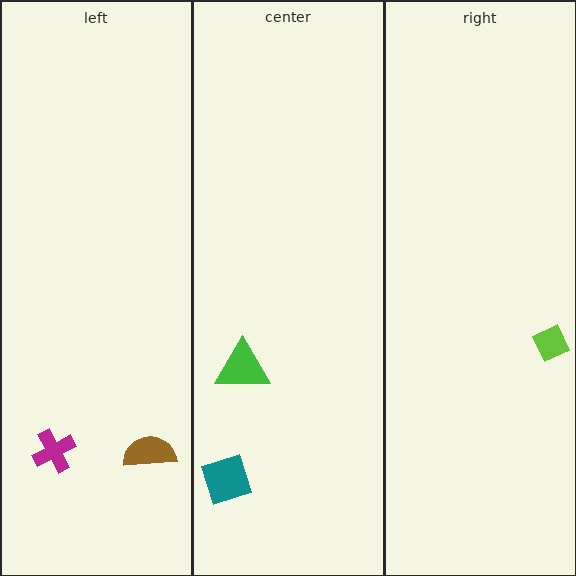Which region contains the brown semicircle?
The left region.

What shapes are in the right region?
The lime diamond.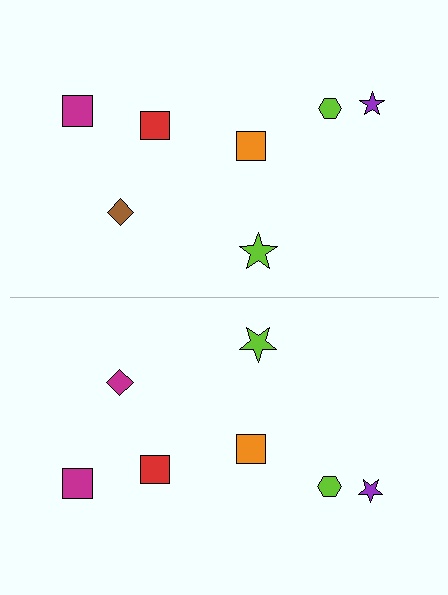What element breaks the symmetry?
The magenta diamond on the bottom side breaks the symmetry — its mirror counterpart is brown.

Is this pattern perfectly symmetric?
No, the pattern is not perfectly symmetric. The magenta diamond on the bottom side breaks the symmetry — its mirror counterpart is brown.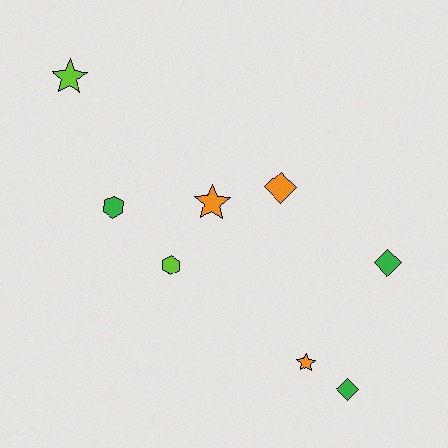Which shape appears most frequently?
Diamond, with 3 objects.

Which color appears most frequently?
Green, with 3 objects.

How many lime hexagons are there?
There is 1 lime hexagon.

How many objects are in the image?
There are 8 objects.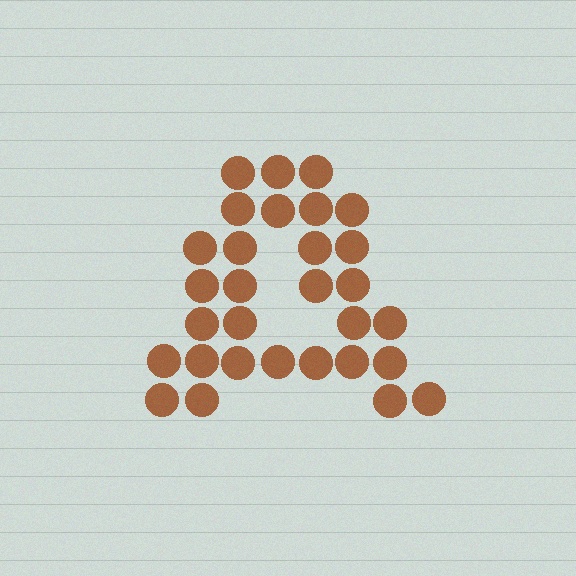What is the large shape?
The large shape is the letter A.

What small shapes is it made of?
It is made of small circles.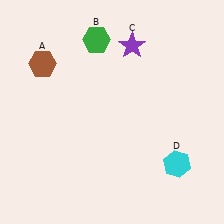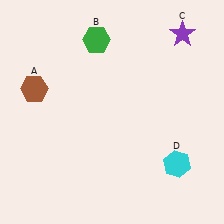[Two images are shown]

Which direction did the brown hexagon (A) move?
The brown hexagon (A) moved down.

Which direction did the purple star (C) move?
The purple star (C) moved right.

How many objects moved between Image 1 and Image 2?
2 objects moved between the two images.